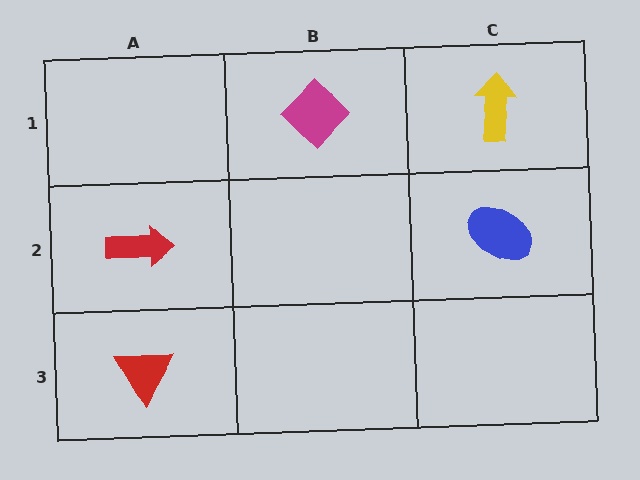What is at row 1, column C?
A yellow arrow.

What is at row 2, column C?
A blue ellipse.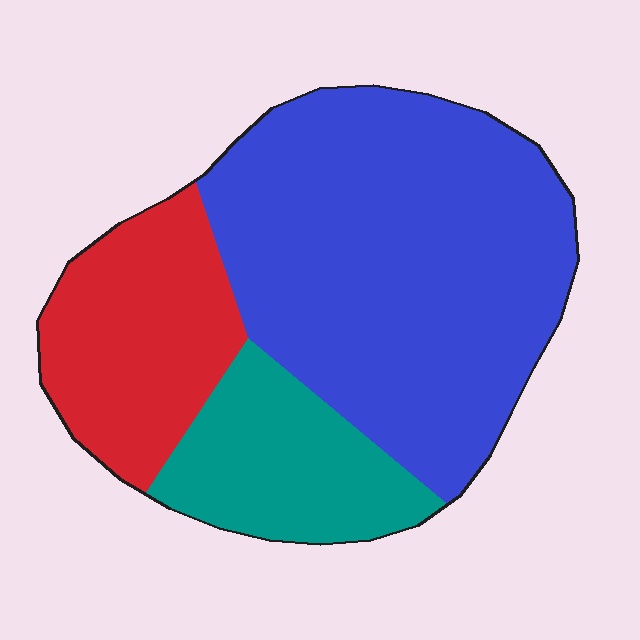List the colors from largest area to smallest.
From largest to smallest: blue, red, teal.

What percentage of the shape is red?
Red covers 23% of the shape.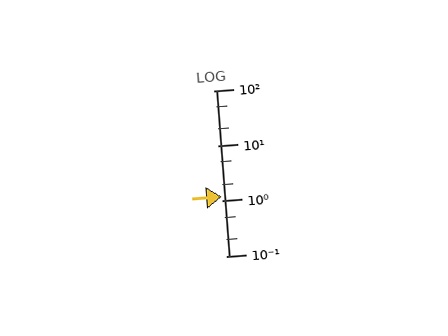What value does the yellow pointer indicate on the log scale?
The pointer indicates approximately 1.2.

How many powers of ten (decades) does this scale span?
The scale spans 3 decades, from 0.1 to 100.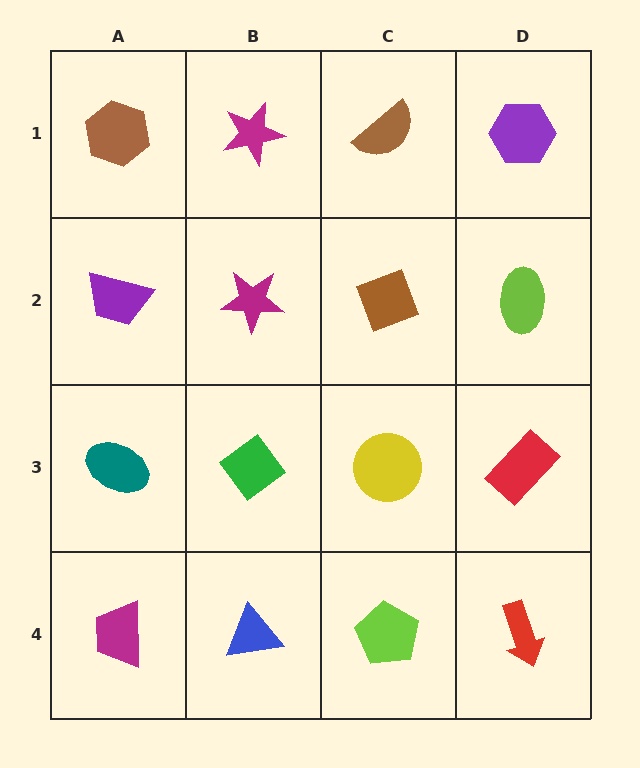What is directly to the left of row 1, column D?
A brown semicircle.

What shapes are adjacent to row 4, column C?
A yellow circle (row 3, column C), a blue triangle (row 4, column B), a red arrow (row 4, column D).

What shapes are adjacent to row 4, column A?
A teal ellipse (row 3, column A), a blue triangle (row 4, column B).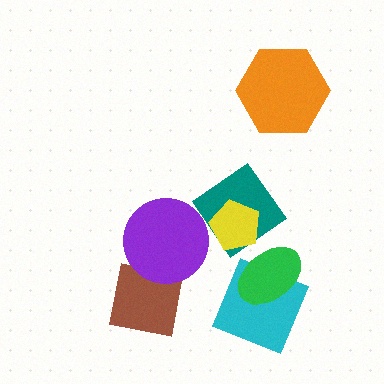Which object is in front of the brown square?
The purple circle is in front of the brown square.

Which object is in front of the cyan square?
The green ellipse is in front of the cyan square.